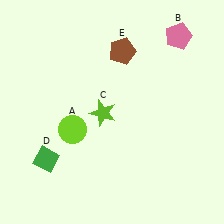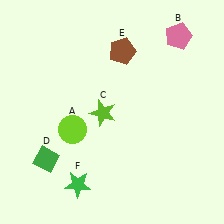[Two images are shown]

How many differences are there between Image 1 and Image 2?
There is 1 difference between the two images.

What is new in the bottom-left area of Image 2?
A green star (F) was added in the bottom-left area of Image 2.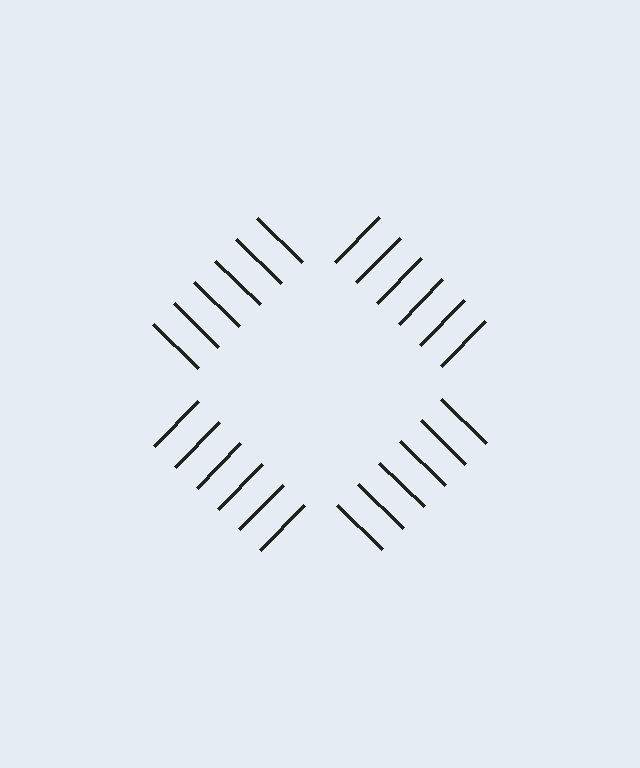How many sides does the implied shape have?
4 sides — the line-ends trace a square.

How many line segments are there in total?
24 — 6 along each of the 4 edges.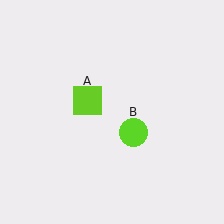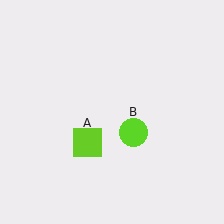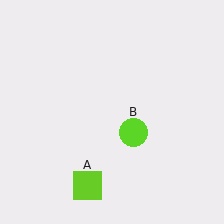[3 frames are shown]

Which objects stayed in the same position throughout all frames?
Lime circle (object B) remained stationary.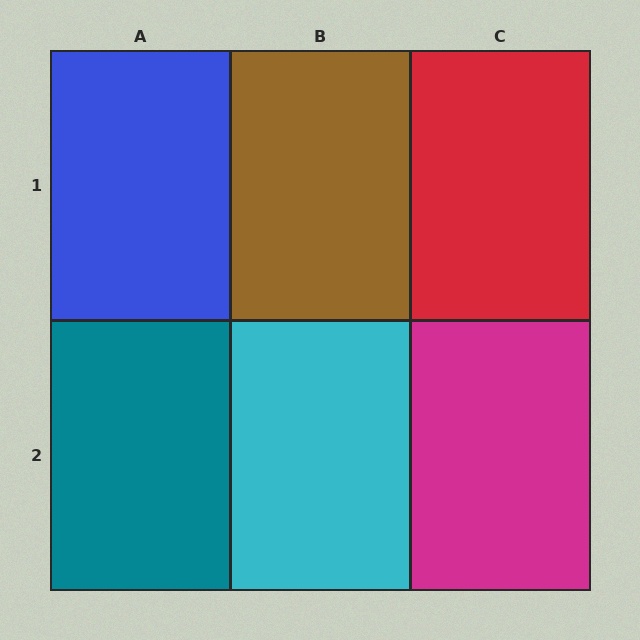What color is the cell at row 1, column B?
Brown.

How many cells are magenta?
1 cell is magenta.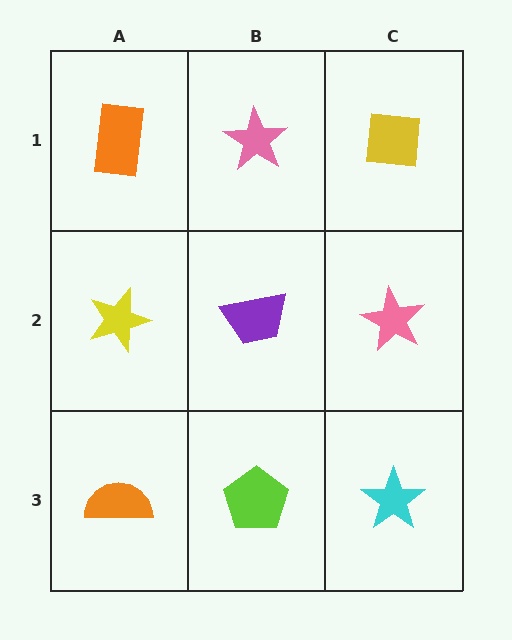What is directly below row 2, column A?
An orange semicircle.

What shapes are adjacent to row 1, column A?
A yellow star (row 2, column A), a pink star (row 1, column B).